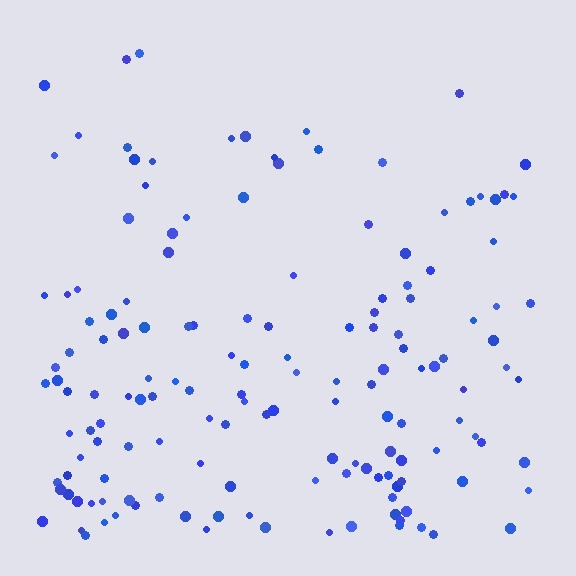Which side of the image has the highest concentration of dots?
The bottom.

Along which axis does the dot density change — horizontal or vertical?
Vertical.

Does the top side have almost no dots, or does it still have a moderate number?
Still a moderate number, just noticeably fewer than the bottom.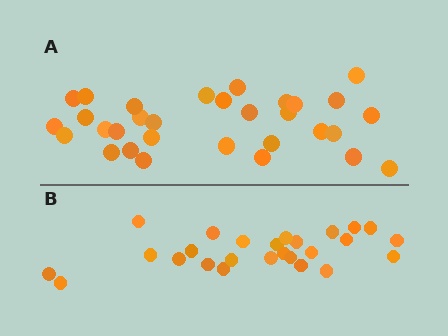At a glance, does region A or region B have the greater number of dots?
Region A (the top region) has more dots.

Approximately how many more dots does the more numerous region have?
Region A has about 5 more dots than region B.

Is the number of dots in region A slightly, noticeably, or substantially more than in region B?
Region A has only slightly more — the two regions are fairly close. The ratio is roughly 1.2 to 1.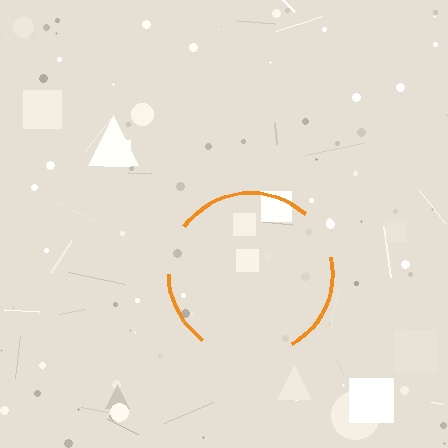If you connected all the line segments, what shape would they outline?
They would outline a circle.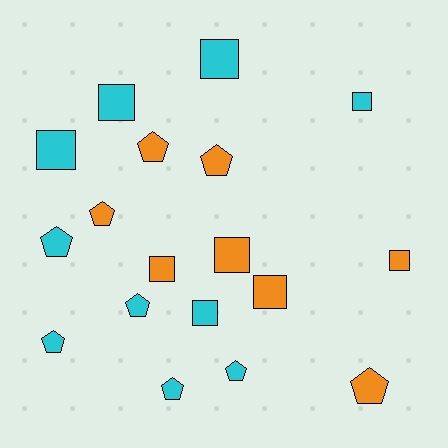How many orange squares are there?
There are 4 orange squares.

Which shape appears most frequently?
Pentagon, with 9 objects.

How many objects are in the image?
There are 18 objects.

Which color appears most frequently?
Cyan, with 10 objects.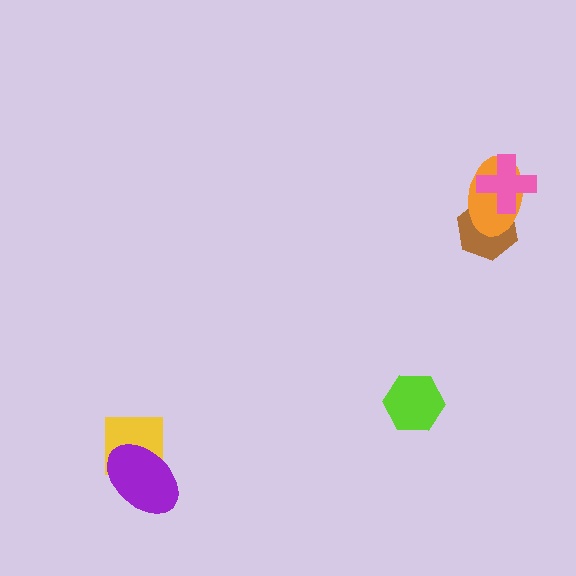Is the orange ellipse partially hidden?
Yes, it is partially covered by another shape.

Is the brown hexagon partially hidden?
Yes, it is partially covered by another shape.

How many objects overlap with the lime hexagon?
0 objects overlap with the lime hexagon.